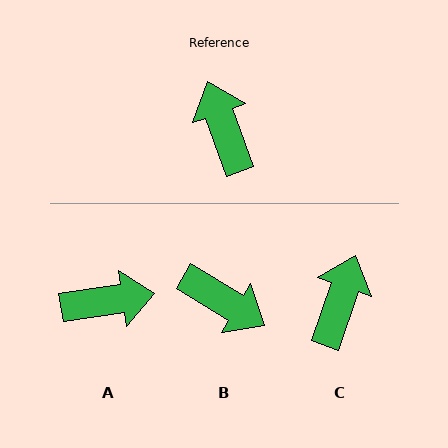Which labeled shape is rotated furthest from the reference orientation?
B, about 141 degrees away.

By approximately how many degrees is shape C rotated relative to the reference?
Approximately 39 degrees clockwise.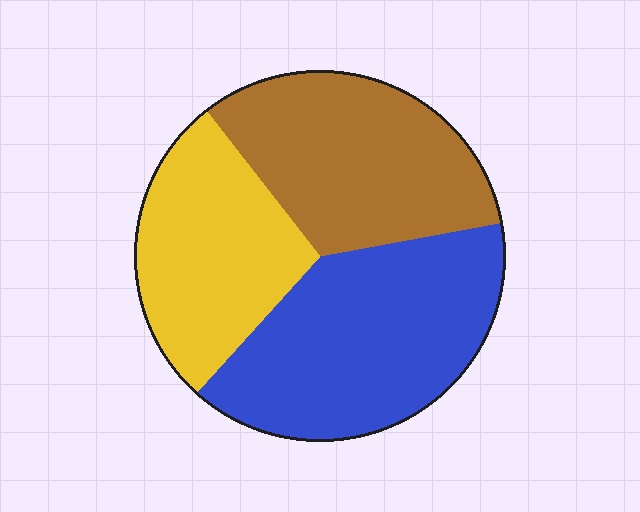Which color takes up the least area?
Yellow, at roughly 30%.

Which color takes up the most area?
Blue, at roughly 40%.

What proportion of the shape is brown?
Brown covers around 35% of the shape.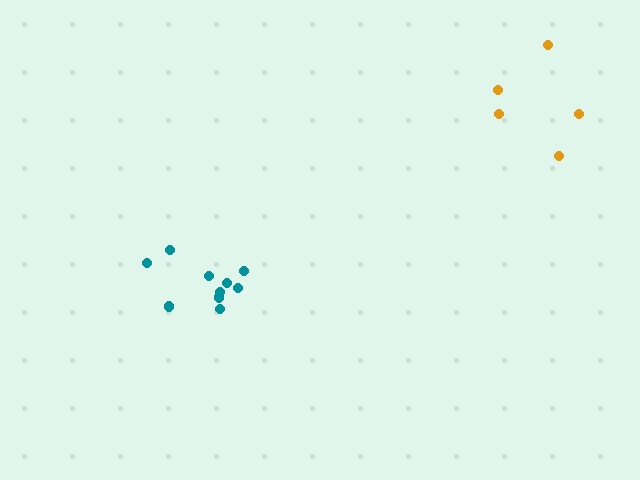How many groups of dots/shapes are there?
There are 2 groups.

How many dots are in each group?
Group 1: 5 dots, Group 2: 10 dots (15 total).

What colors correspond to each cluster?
The clusters are colored: orange, teal.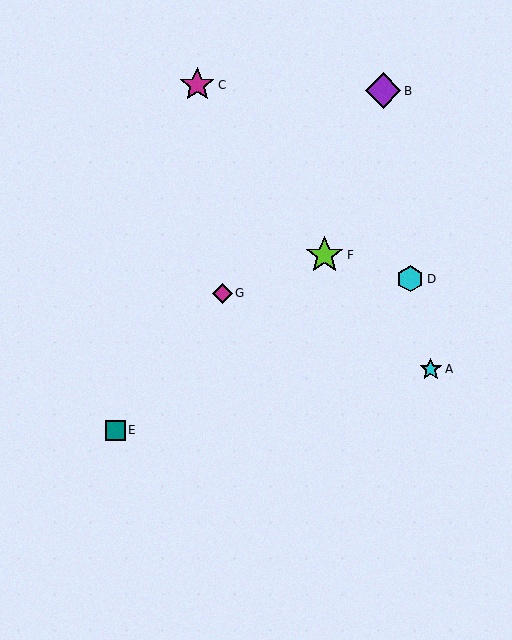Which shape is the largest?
The lime star (labeled F) is the largest.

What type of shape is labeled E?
Shape E is a teal square.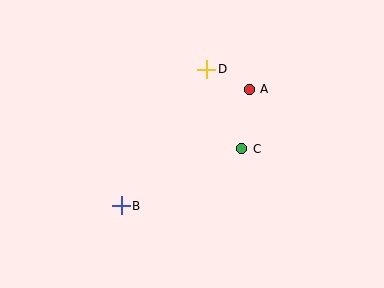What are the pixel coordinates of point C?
Point C is at (242, 149).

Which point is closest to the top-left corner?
Point D is closest to the top-left corner.